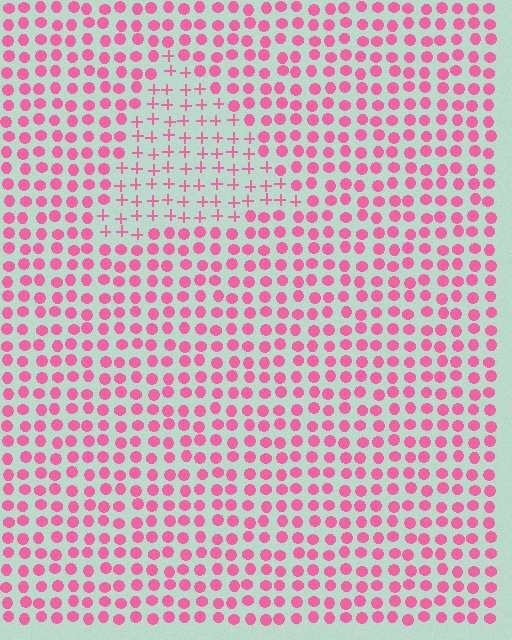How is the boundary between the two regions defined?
The boundary is defined by a change in element shape: plus signs inside vs. circles outside. All elements share the same color and spacing.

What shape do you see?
I see a triangle.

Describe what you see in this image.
The image is filled with small pink elements arranged in a uniform grid. A triangle-shaped region contains plus signs, while the surrounding area contains circles. The boundary is defined purely by the change in element shape.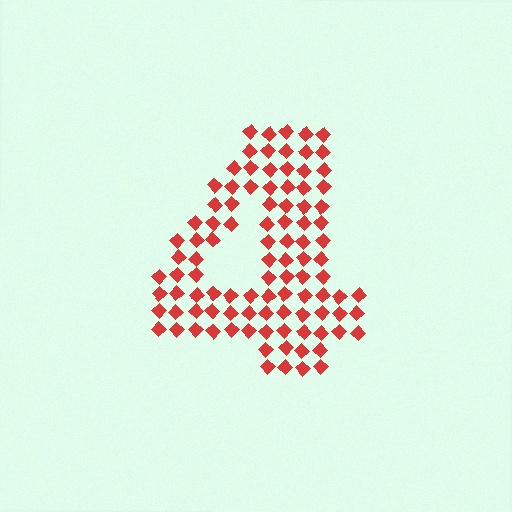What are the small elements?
The small elements are diamonds.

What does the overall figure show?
The overall figure shows the digit 4.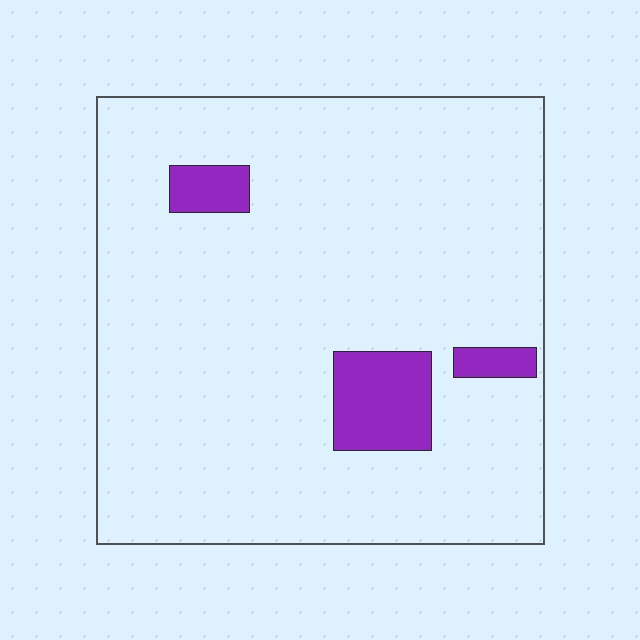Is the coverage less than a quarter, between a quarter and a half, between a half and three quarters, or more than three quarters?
Less than a quarter.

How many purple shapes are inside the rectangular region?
3.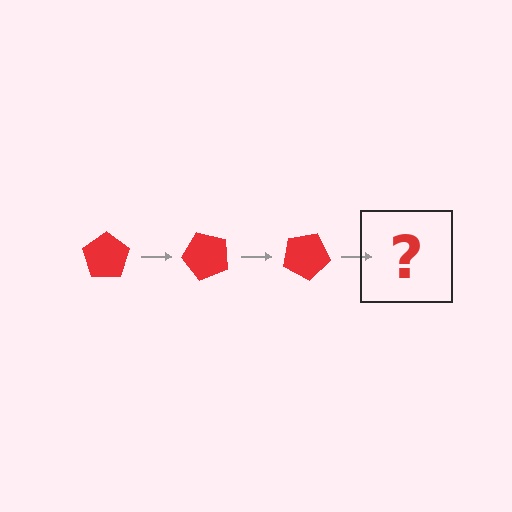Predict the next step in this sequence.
The next step is a red pentagon rotated 150 degrees.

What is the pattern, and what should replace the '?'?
The pattern is that the pentagon rotates 50 degrees each step. The '?' should be a red pentagon rotated 150 degrees.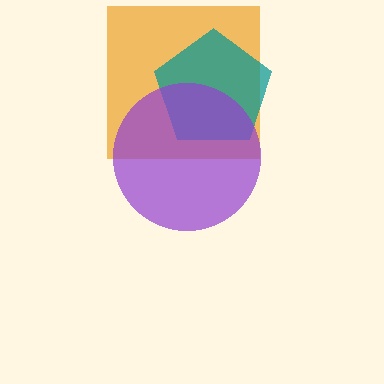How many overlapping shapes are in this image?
There are 3 overlapping shapes in the image.